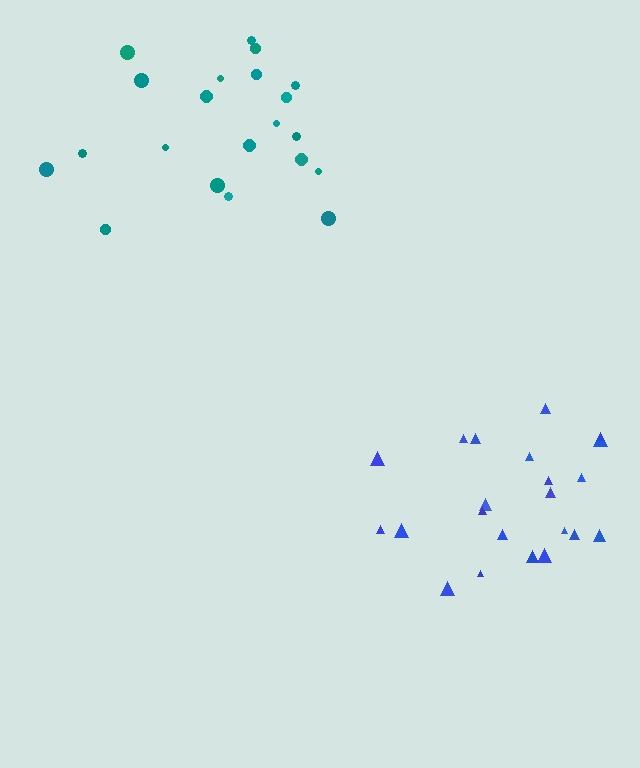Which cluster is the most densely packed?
Blue.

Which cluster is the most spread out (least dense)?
Teal.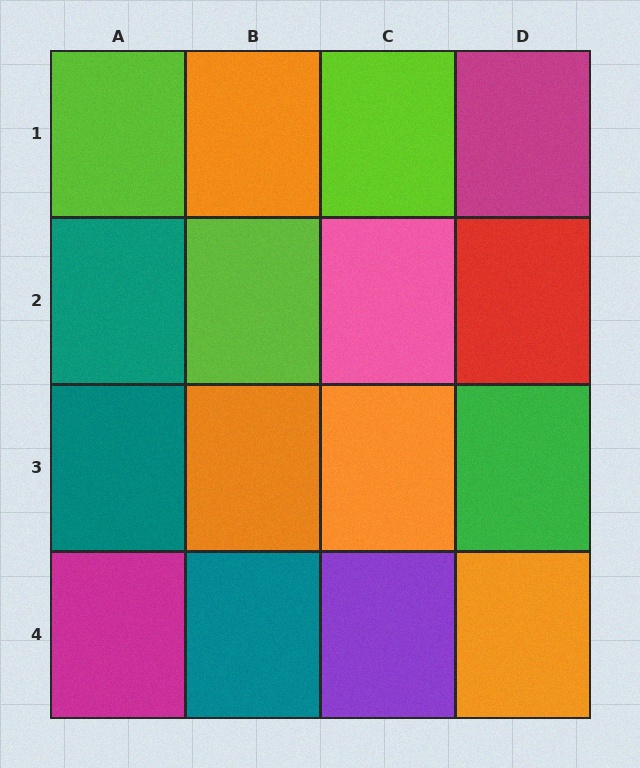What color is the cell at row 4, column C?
Purple.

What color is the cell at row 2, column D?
Red.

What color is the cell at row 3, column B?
Orange.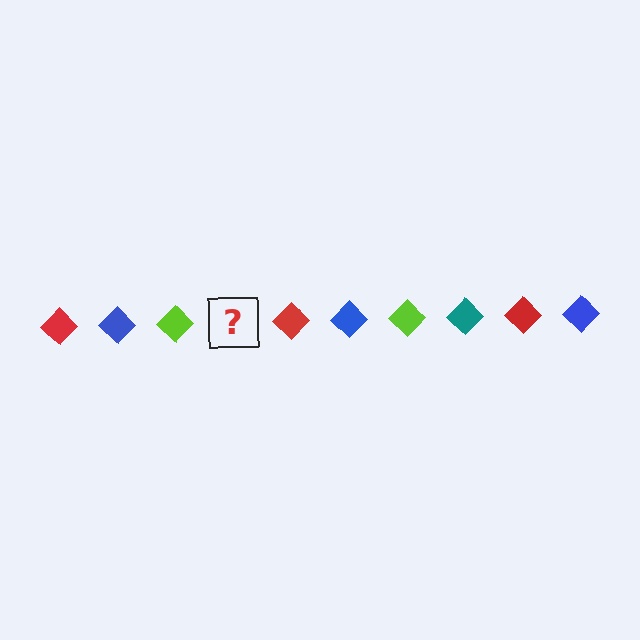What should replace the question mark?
The question mark should be replaced with a teal diamond.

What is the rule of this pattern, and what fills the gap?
The rule is that the pattern cycles through red, blue, lime, teal diamonds. The gap should be filled with a teal diamond.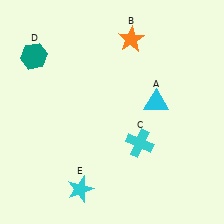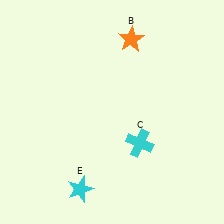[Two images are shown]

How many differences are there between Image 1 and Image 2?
There are 2 differences between the two images.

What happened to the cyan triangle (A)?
The cyan triangle (A) was removed in Image 2. It was in the top-right area of Image 1.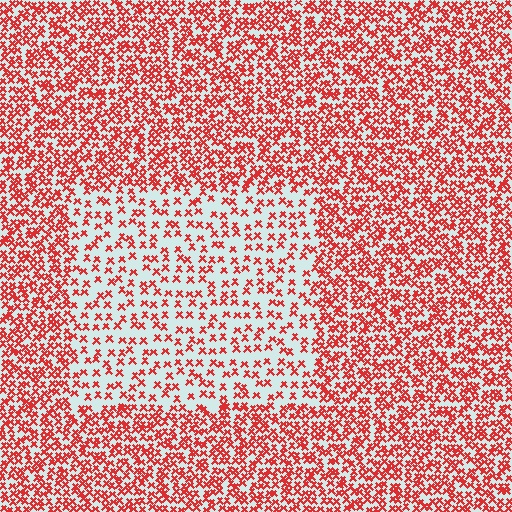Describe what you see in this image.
The image contains small red elements arranged at two different densities. A rectangle-shaped region is visible where the elements are less densely packed than the surrounding area.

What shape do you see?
I see a rectangle.